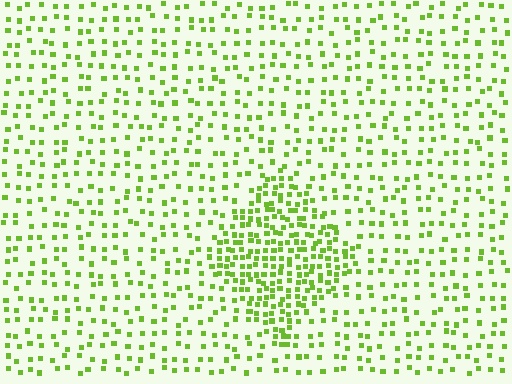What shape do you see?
I see a diamond.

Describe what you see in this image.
The image contains small lime elements arranged at two different densities. A diamond-shaped region is visible where the elements are more densely packed than the surrounding area.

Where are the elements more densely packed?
The elements are more densely packed inside the diamond boundary.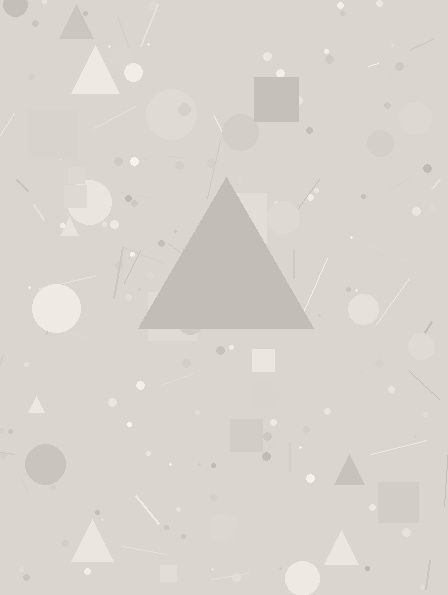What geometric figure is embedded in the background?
A triangle is embedded in the background.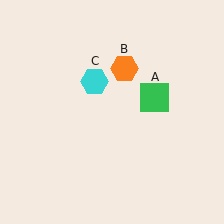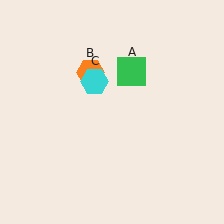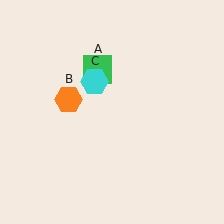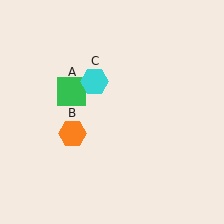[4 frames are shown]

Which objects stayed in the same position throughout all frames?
Cyan hexagon (object C) remained stationary.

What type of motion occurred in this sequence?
The green square (object A), orange hexagon (object B) rotated counterclockwise around the center of the scene.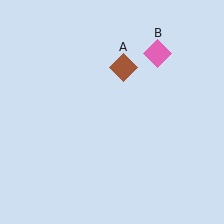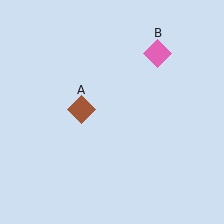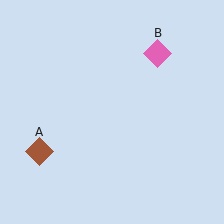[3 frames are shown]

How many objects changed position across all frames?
1 object changed position: brown diamond (object A).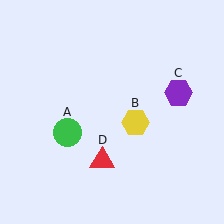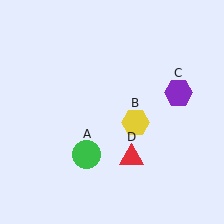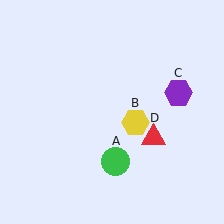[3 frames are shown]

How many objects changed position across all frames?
2 objects changed position: green circle (object A), red triangle (object D).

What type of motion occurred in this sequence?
The green circle (object A), red triangle (object D) rotated counterclockwise around the center of the scene.